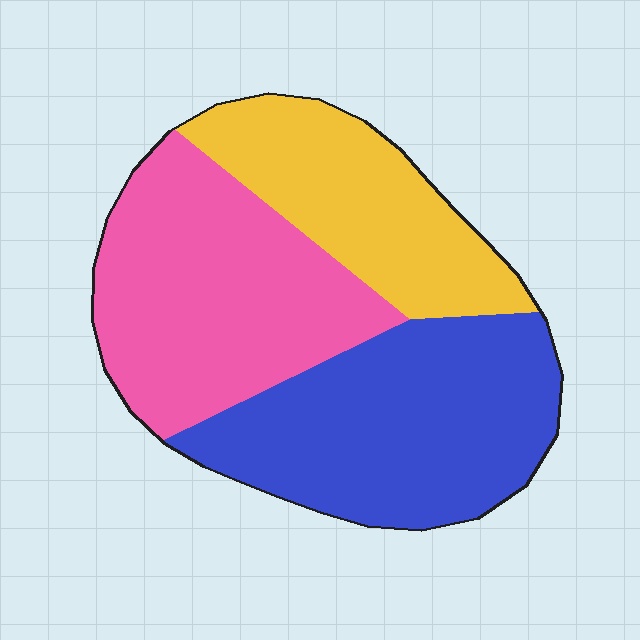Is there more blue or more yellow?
Blue.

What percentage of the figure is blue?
Blue takes up about three eighths (3/8) of the figure.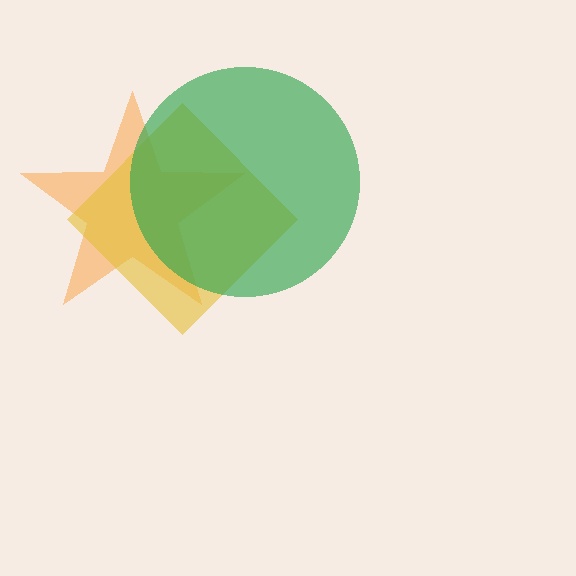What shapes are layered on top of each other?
The layered shapes are: an orange star, a yellow diamond, a green circle.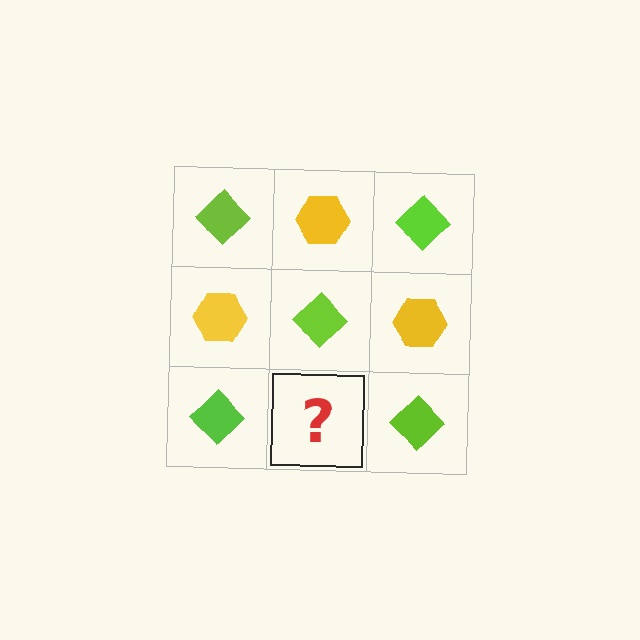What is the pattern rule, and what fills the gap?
The rule is that it alternates lime diamond and yellow hexagon in a checkerboard pattern. The gap should be filled with a yellow hexagon.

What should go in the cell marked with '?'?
The missing cell should contain a yellow hexagon.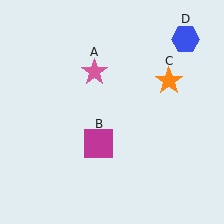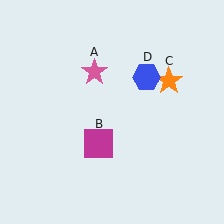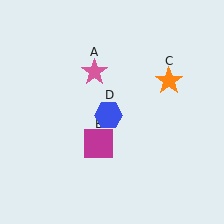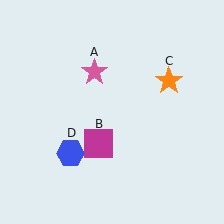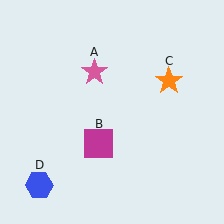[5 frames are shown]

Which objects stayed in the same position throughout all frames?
Pink star (object A) and magenta square (object B) and orange star (object C) remained stationary.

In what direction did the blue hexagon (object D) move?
The blue hexagon (object D) moved down and to the left.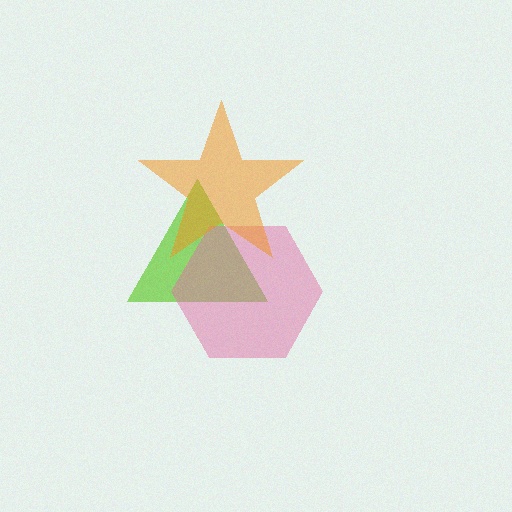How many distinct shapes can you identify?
There are 3 distinct shapes: a lime triangle, a pink hexagon, an orange star.